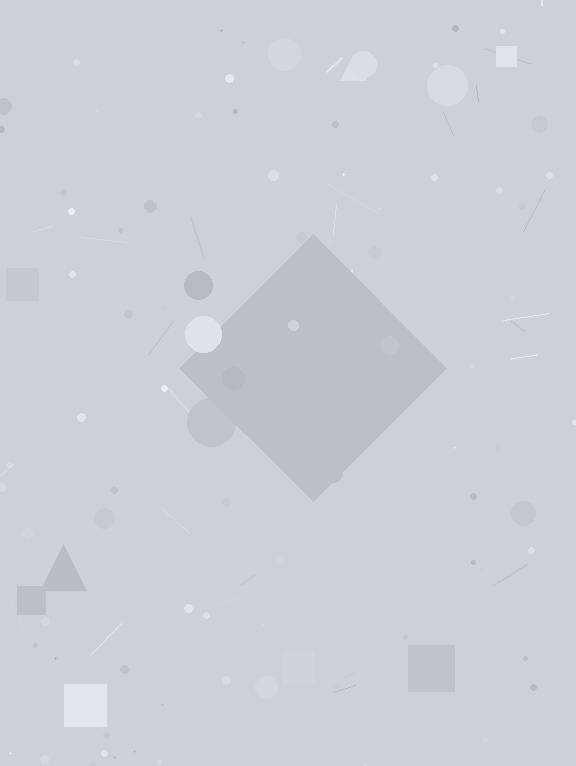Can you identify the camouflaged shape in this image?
The camouflaged shape is a diamond.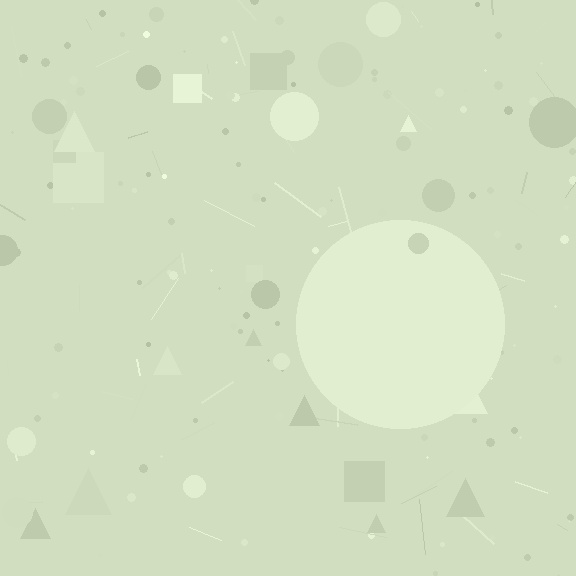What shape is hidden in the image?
A circle is hidden in the image.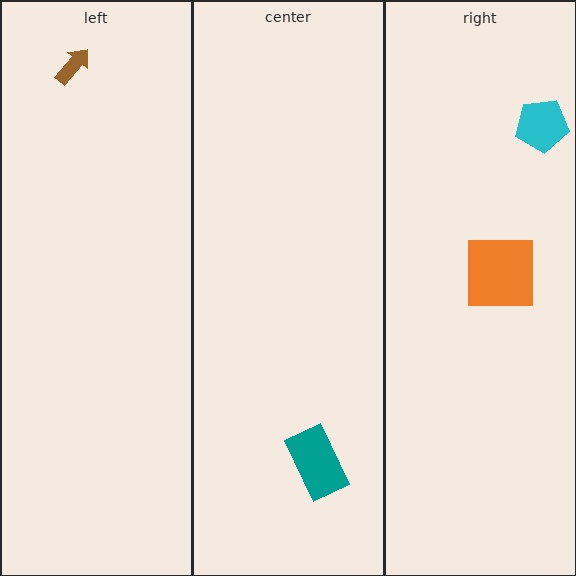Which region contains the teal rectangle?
The center region.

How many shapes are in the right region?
2.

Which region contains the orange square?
The right region.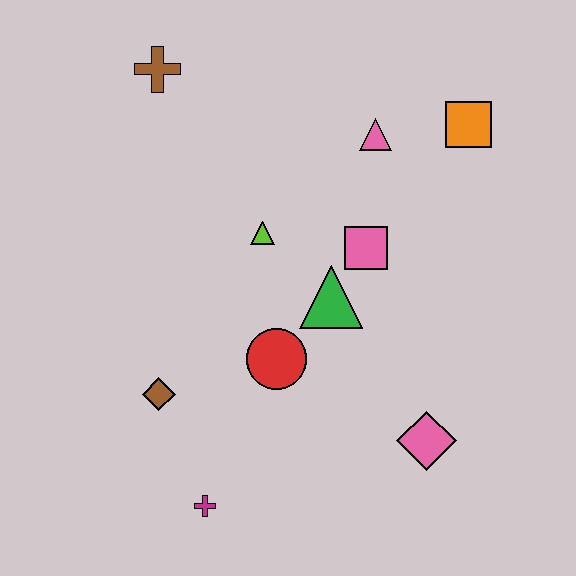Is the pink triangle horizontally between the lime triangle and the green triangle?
No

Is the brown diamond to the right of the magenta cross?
No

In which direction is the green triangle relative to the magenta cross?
The green triangle is above the magenta cross.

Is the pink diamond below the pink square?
Yes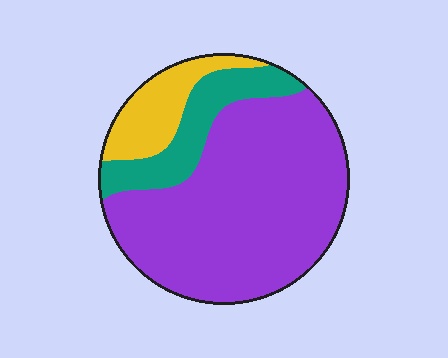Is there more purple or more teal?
Purple.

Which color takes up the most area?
Purple, at roughly 70%.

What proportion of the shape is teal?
Teal takes up about one sixth (1/6) of the shape.